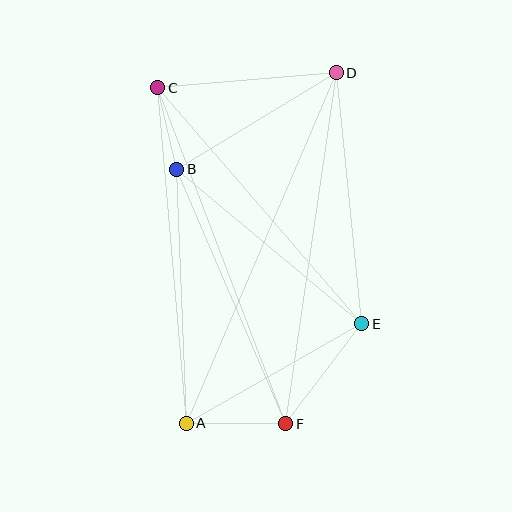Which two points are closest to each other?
Points B and C are closest to each other.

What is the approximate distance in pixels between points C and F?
The distance between C and F is approximately 360 pixels.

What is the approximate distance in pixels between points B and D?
The distance between B and D is approximately 187 pixels.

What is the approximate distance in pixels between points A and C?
The distance between A and C is approximately 337 pixels.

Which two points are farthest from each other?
Points A and D are farthest from each other.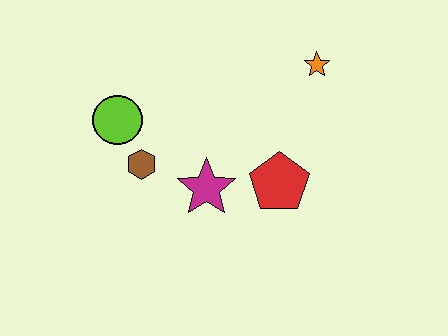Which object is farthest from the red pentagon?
The lime circle is farthest from the red pentagon.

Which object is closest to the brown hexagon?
The lime circle is closest to the brown hexagon.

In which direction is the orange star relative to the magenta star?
The orange star is above the magenta star.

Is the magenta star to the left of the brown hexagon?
No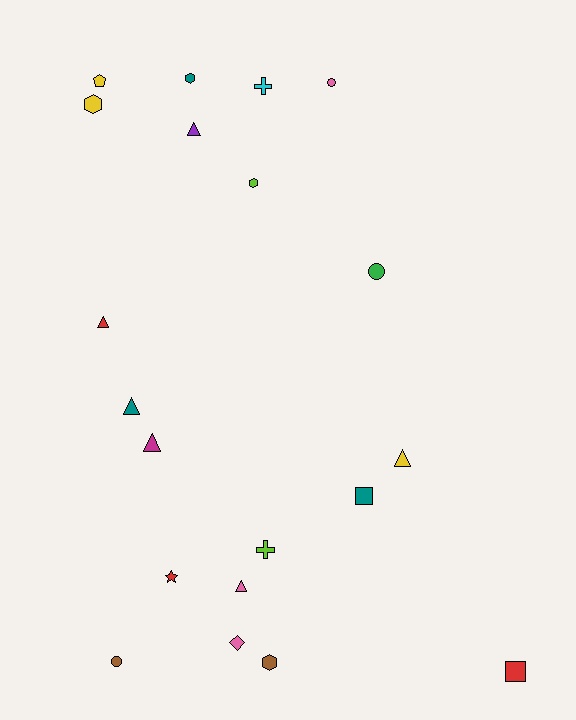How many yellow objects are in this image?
There are 3 yellow objects.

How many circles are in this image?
There are 3 circles.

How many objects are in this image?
There are 20 objects.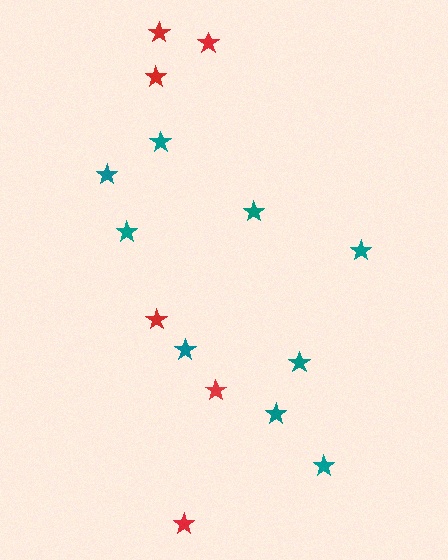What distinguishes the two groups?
There are 2 groups: one group of teal stars (9) and one group of red stars (6).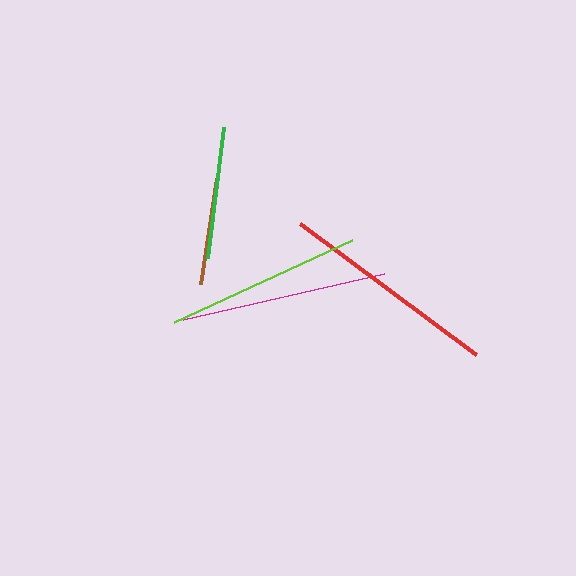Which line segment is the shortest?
The brown line is the shortest at approximately 108 pixels.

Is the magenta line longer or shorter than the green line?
The magenta line is longer than the green line.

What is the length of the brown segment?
The brown segment is approximately 108 pixels long.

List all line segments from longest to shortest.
From longest to shortest: red, magenta, lime, green, brown.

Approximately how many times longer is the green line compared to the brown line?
The green line is approximately 1.2 times the length of the brown line.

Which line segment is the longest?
The red line is the longest at approximately 220 pixels.